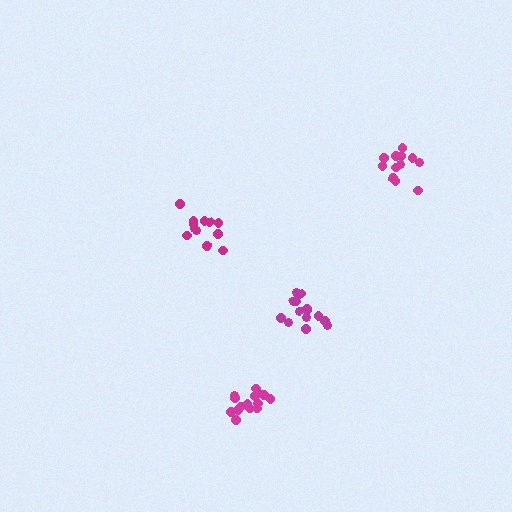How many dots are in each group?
Group 1: 12 dots, Group 2: 14 dots, Group 3: 14 dots, Group 4: 12 dots (52 total).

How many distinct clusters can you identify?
There are 4 distinct clusters.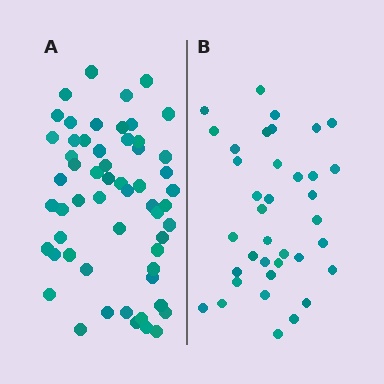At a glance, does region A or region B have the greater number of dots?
Region A (the left region) has more dots.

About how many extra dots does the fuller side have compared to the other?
Region A has approximately 20 more dots than region B.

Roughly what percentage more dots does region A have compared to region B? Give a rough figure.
About 55% more.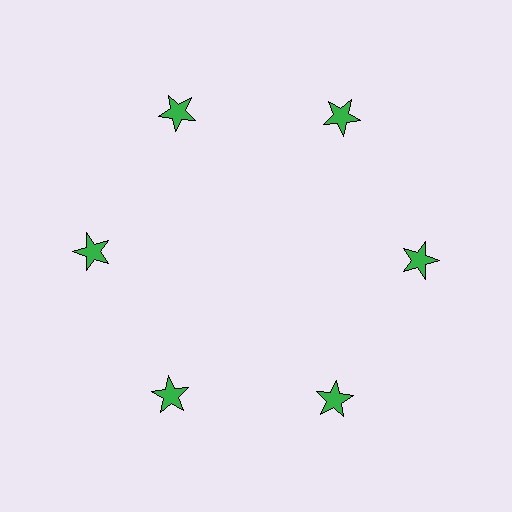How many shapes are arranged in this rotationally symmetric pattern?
There are 6 shapes, arranged in 6 groups of 1.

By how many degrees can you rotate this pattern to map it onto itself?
The pattern maps onto itself every 60 degrees of rotation.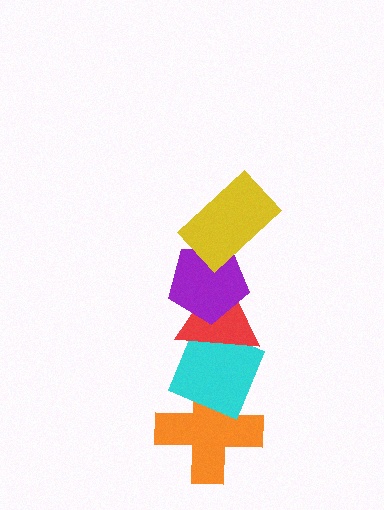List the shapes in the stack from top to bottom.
From top to bottom: the yellow rectangle, the purple pentagon, the red triangle, the cyan diamond, the orange cross.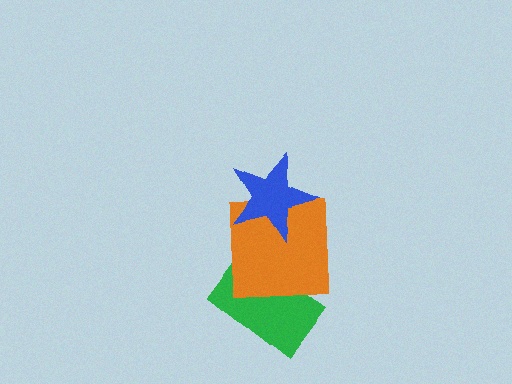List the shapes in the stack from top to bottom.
From top to bottom: the blue star, the orange square, the green rectangle.